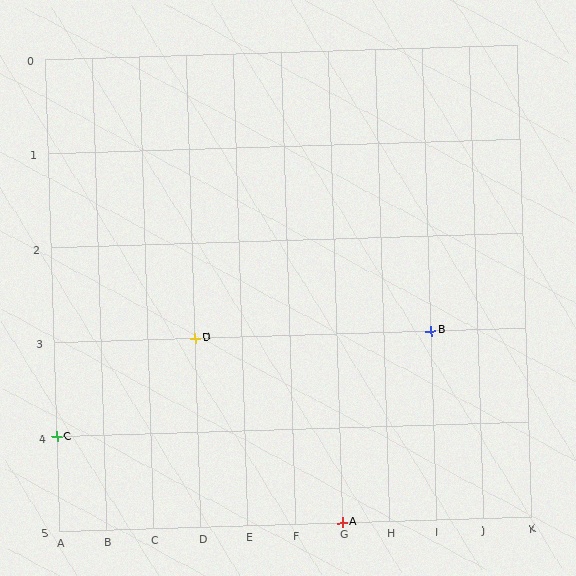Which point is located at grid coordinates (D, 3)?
Point D is at (D, 3).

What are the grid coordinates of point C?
Point C is at grid coordinates (A, 4).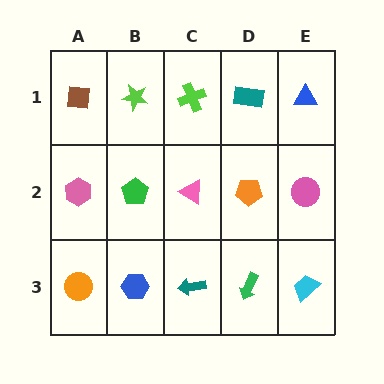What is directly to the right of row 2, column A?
A green pentagon.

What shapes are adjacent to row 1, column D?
An orange pentagon (row 2, column D), a lime cross (row 1, column C), a blue triangle (row 1, column E).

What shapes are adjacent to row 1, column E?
A pink circle (row 2, column E), a teal rectangle (row 1, column D).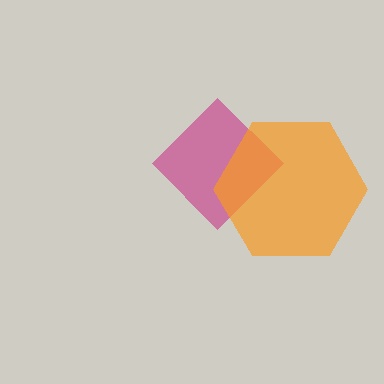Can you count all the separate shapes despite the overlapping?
Yes, there are 2 separate shapes.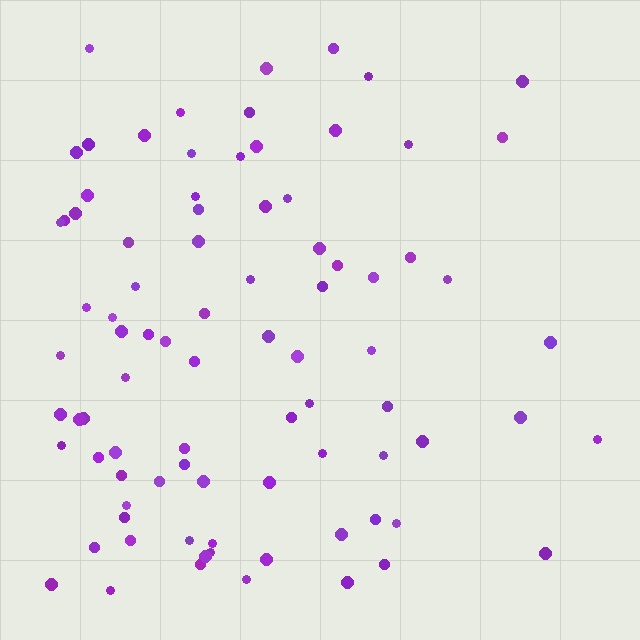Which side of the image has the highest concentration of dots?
The left.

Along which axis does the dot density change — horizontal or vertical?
Horizontal.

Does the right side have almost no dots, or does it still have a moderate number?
Still a moderate number, just noticeably fewer than the left.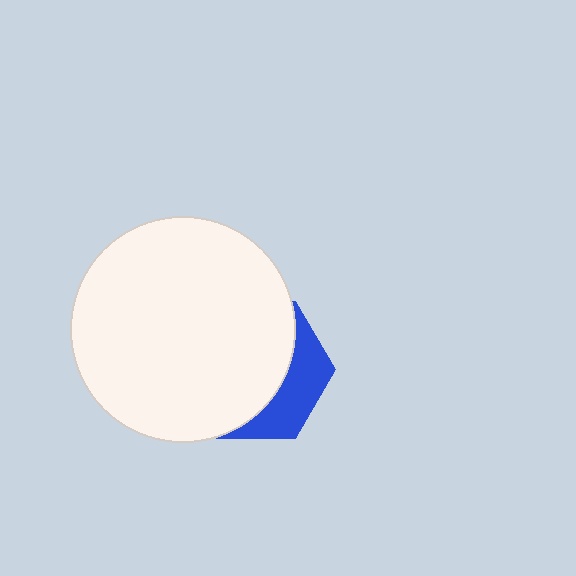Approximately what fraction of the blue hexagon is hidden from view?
Roughly 68% of the blue hexagon is hidden behind the white circle.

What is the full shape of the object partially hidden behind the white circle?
The partially hidden object is a blue hexagon.